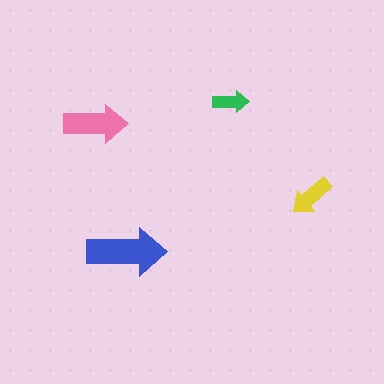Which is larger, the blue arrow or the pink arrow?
The blue one.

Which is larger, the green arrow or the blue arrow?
The blue one.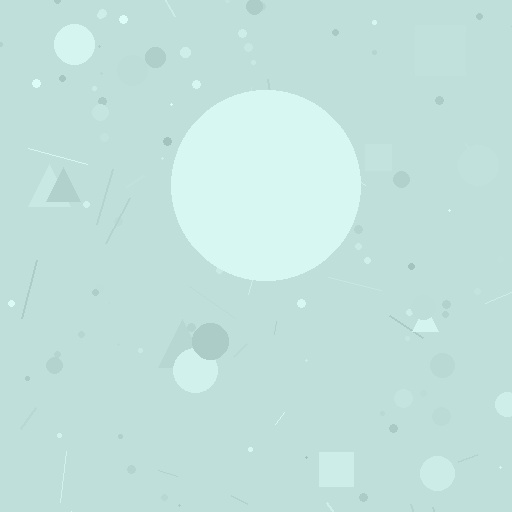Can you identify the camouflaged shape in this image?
The camouflaged shape is a circle.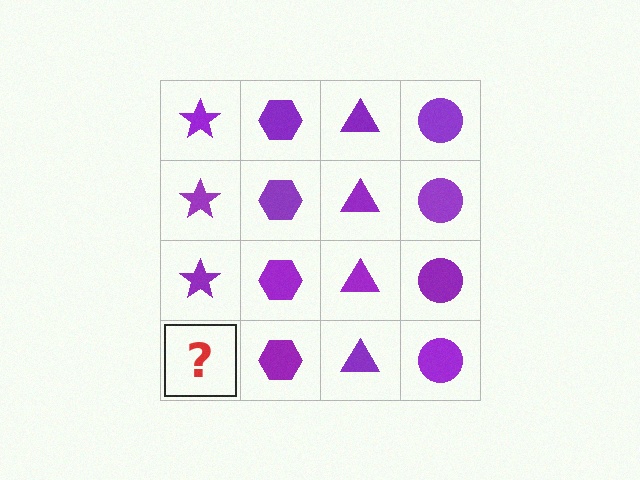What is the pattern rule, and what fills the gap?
The rule is that each column has a consistent shape. The gap should be filled with a purple star.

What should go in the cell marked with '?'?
The missing cell should contain a purple star.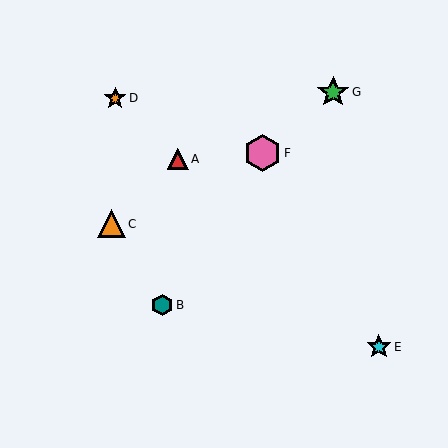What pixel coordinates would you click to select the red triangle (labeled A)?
Click at (178, 159) to select the red triangle A.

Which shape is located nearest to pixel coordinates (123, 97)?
The orange star (labeled D) at (115, 98) is nearest to that location.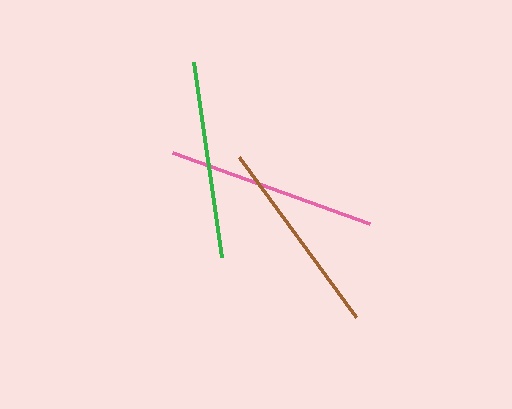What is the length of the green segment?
The green segment is approximately 197 pixels long.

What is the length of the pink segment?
The pink segment is approximately 210 pixels long.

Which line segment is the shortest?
The green line is the shortest at approximately 197 pixels.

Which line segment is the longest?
The pink line is the longest at approximately 210 pixels.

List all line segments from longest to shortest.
From longest to shortest: pink, brown, green.